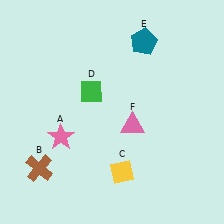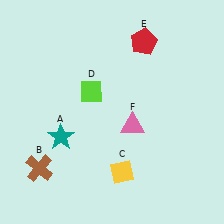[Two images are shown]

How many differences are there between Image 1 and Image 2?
There are 3 differences between the two images.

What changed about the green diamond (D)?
In Image 1, D is green. In Image 2, it changed to lime.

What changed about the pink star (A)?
In Image 1, A is pink. In Image 2, it changed to teal.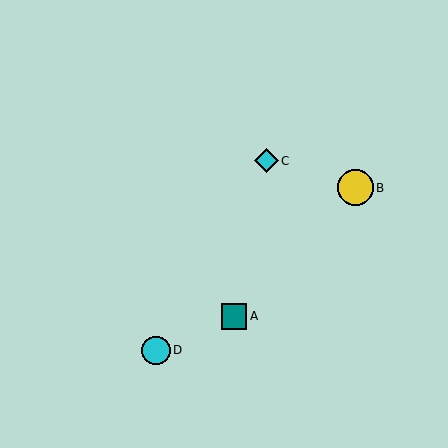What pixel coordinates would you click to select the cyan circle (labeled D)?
Click at (156, 350) to select the cyan circle D.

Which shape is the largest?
The yellow circle (labeled B) is the largest.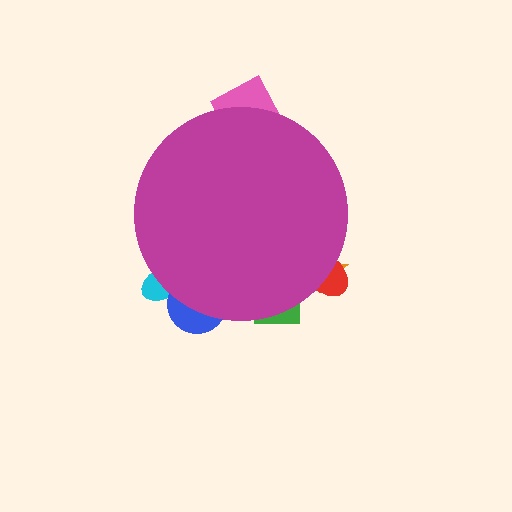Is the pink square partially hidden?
Yes, the pink square is partially hidden behind the magenta circle.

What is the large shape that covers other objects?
A magenta circle.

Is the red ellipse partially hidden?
Yes, the red ellipse is partially hidden behind the magenta circle.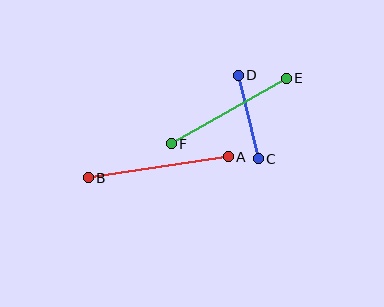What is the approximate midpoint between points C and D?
The midpoint is at approximately (248, 117) pixels.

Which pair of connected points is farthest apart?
Points A and B are farthest apart.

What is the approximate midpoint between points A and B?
The midpoint is at approximately (158, 167) pixels.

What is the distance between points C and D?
The distance is approximately 86 pixels.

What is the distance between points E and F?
The distance is approximately 132 pixels.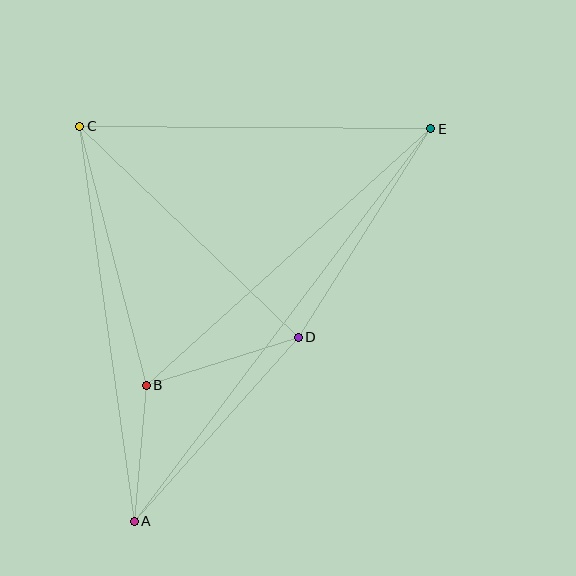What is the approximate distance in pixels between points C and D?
The distance between C and D is approximately 304 pixels.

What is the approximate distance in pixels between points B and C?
The distance between B and C is approximately 267 pixels.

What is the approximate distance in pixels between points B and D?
The distance between B and D is approximately 159 pixels.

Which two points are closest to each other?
Points A and B are closest to each other.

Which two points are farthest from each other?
Points A and E are farthest from each other.